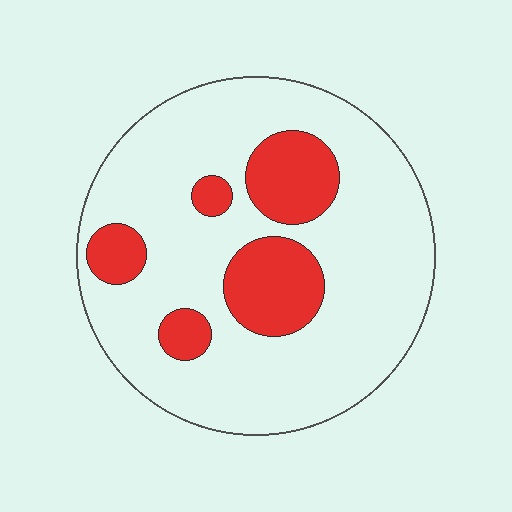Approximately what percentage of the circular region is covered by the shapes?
Approximately 20%.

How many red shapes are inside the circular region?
5.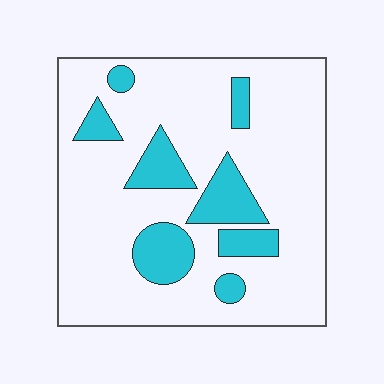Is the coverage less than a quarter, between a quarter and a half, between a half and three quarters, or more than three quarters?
Less than a quarter.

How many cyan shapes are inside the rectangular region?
8.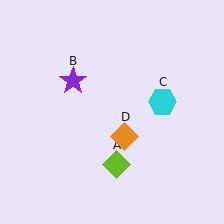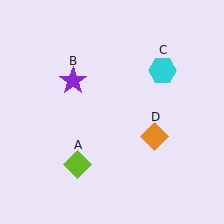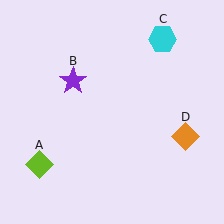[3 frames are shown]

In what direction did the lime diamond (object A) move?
The lime diamond (object A) moved left.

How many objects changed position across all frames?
3 objects changed position: lime diamond (object A), cyan hexagon (object C), orange diamond (object D).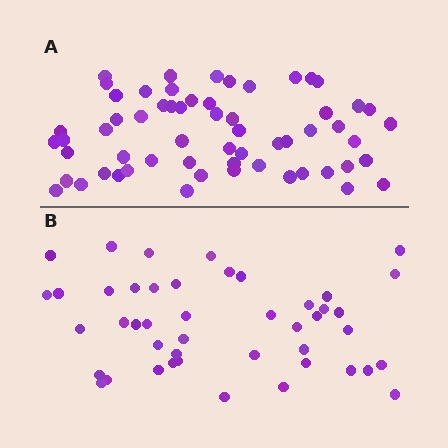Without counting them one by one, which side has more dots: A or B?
Region A (the top region) has more dots.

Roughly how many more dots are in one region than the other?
Region A has approximately 15 more dots than region B.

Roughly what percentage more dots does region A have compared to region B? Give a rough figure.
About 35% more.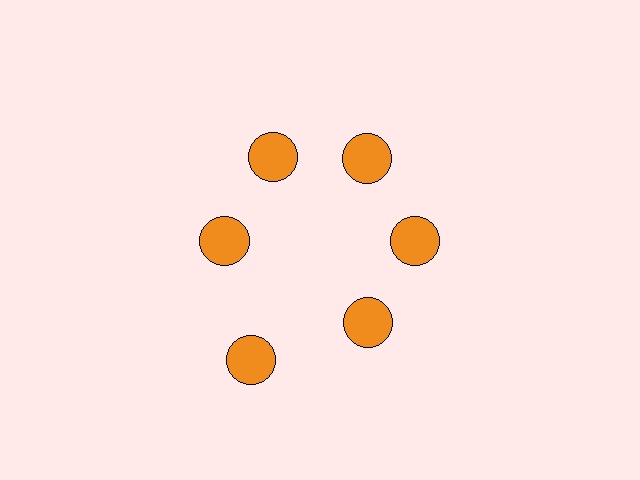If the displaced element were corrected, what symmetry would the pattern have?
It would have 6-fold rotational symmetry — the pattern would map onto itself every 60 degrees.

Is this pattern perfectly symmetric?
No. The 6 orange circles are arranged in a ring, but one element near the 7 o'clock position is pushed outward from the center, breaking the 6-fold rotational symmetry.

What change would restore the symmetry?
The symmetry would be restored by moving it inward, back onto the ring so that all 6 circles sit at equal angles and equal distance from the center.